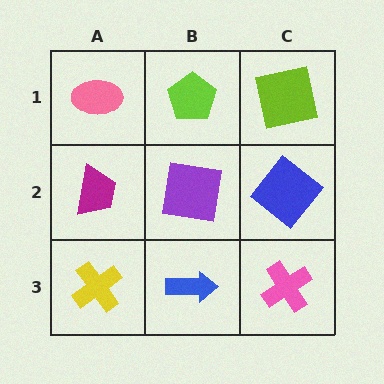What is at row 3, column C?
A pink cross.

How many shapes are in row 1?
3 shapes.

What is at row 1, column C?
A lime square.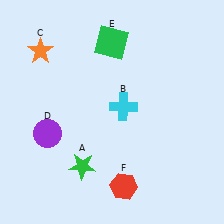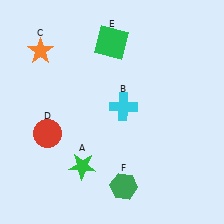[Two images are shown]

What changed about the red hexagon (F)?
In Image 1, F is red. In Image 2, it changed to green.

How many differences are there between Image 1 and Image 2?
There are 2 differences between the two images.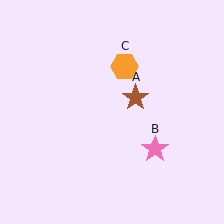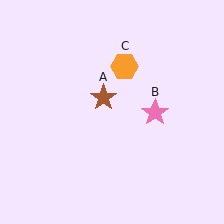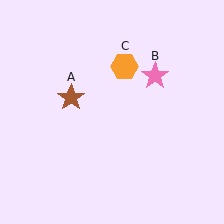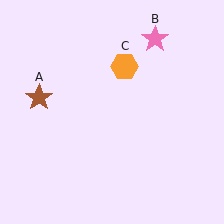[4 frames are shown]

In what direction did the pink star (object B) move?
The pink star (object B) moved up.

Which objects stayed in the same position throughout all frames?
Orange hexagon (object C) remained stationary.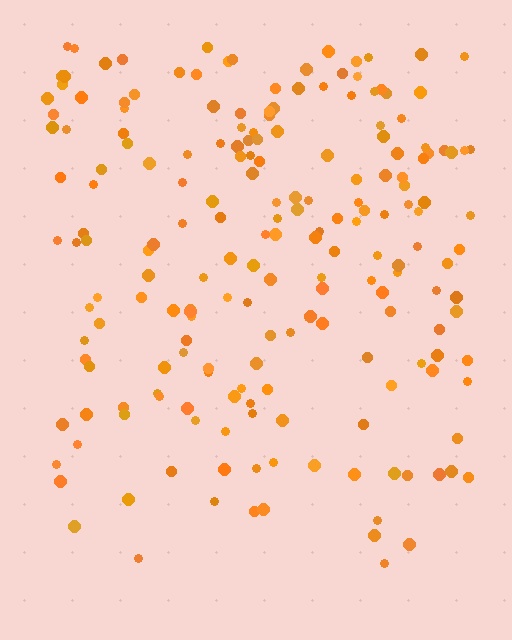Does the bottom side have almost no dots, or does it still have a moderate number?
Still a moderate number, just noticeably fewer than the top.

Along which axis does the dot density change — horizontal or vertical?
Vertical.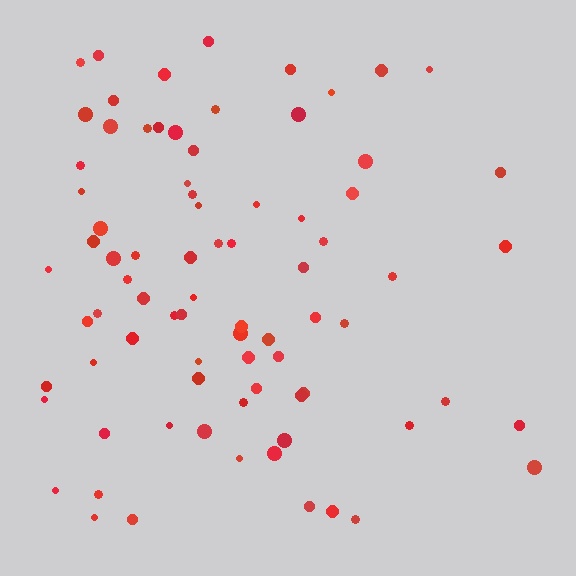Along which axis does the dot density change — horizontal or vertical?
Horizontal.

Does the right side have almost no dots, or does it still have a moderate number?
Still a moderate number, just noticeably fewer than the left.